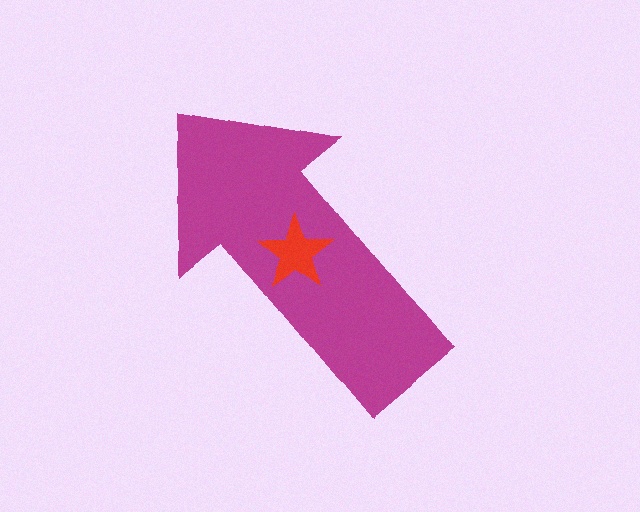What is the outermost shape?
The magenta arrow.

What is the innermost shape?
The red star.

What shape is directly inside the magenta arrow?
The red star.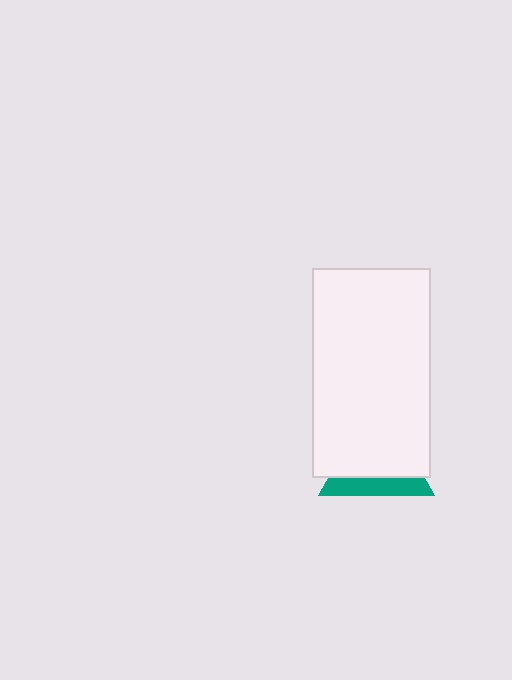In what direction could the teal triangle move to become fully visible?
The teal triangle could move down. That would shift it out from behind the white rectangle entirely.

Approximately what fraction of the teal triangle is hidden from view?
Roughly 68% of the teal triangle is hidden behind the white rectangle.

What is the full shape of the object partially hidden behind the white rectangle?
The partially hidden object is a teal triangle.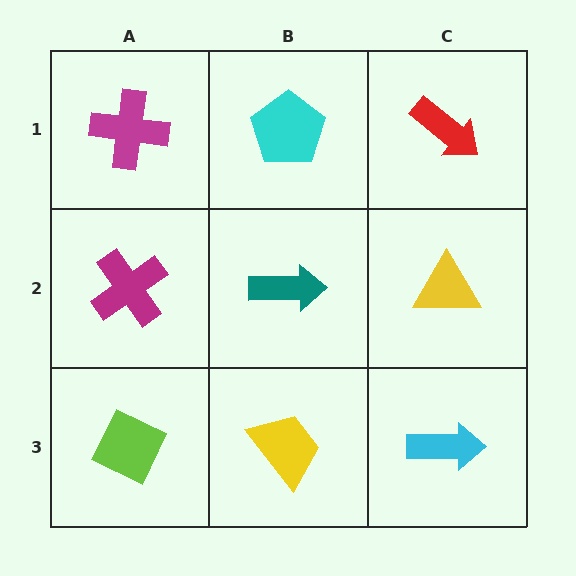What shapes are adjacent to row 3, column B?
A teal arrow (row 2, column B), a lime diamond (row 3, column A), a cyan arrow (row 3, column C).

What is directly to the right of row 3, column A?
A yellow trapezoid.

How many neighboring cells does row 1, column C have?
2.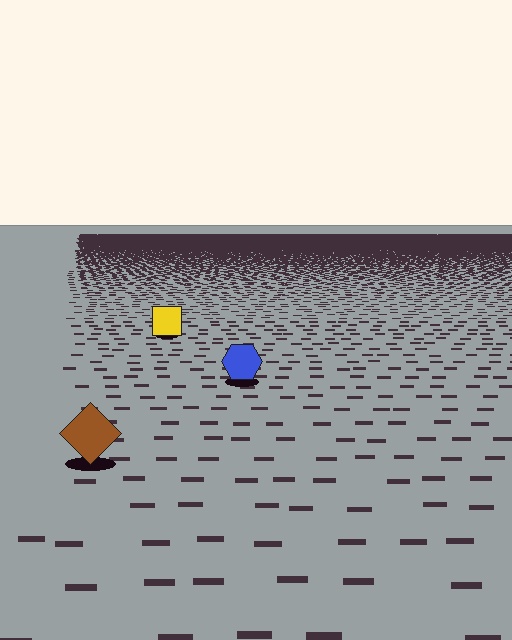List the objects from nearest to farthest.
From nearest to farthest: the brown diamond, the blue hexagon, the yellow square.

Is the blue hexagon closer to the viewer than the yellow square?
Yes. The blue hexagon is closer — you can tell from the texture gradient: the ground texture is coarser near it.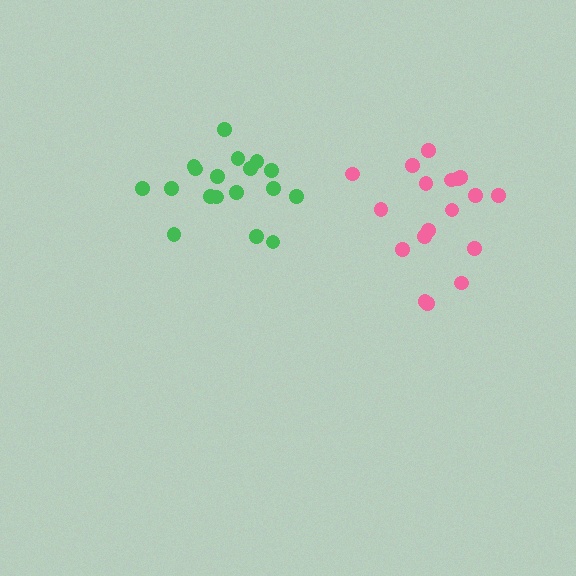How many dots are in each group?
Group 1: 18 dots, Group 2: 18 dots (36 total).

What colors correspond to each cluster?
The clusters are colored: green, pink.